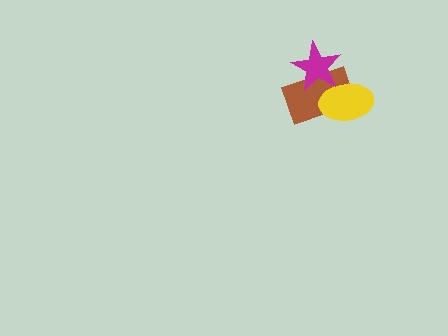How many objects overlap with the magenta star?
2 objects overlap with the magenta star.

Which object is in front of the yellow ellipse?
The magenta star is in front of the yellow ellipse.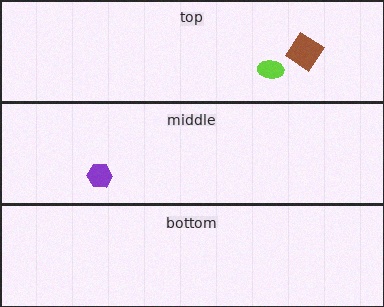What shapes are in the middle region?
The purple hexagon.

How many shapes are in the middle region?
1.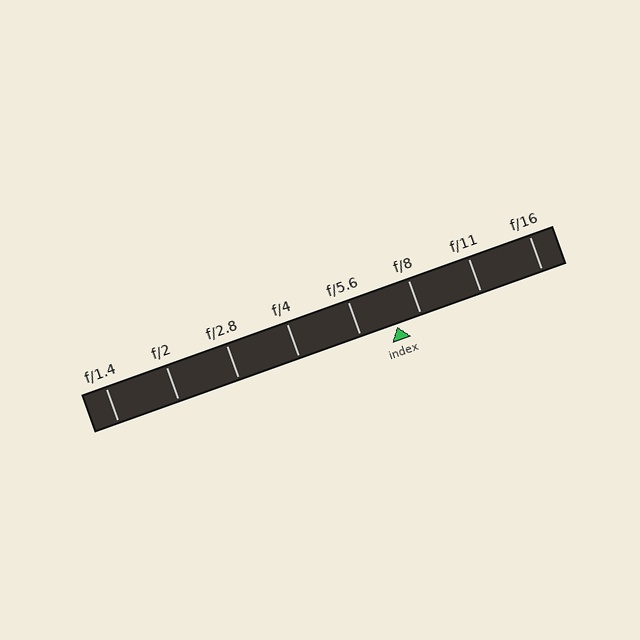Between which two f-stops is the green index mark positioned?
The index mark is between f/5.6 and f/8.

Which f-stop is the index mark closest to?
The index mark is closest to f/8.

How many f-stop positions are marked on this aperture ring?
There are 8 f-stop positions marked.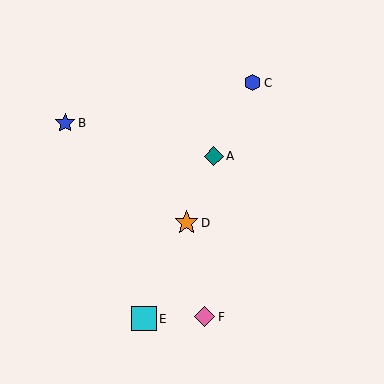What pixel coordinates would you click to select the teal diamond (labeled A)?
Click at (214, 156) to select the teal diamond A.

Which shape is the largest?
The cyan square (labeled E) is the largest.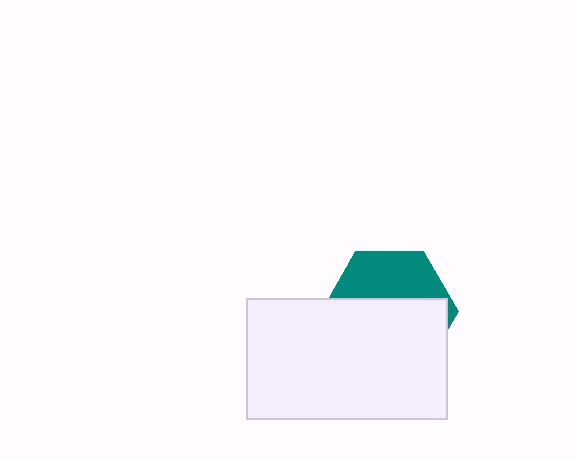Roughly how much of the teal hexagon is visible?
A small part of it is visible (roughly 37%).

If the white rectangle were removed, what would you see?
You would see the complete teal hexagon.